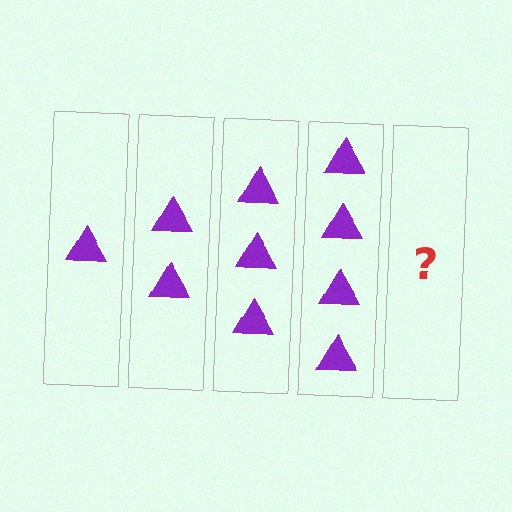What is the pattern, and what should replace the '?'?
The pattern is that each step adds one more triangle. The '?' should be 5 triangles.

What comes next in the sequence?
The next element should be 5 triangles.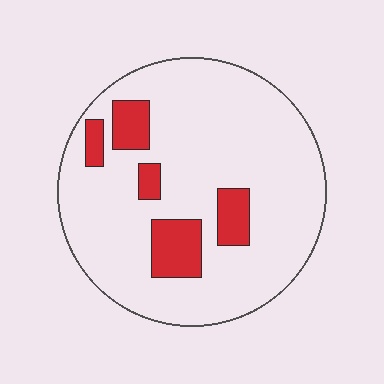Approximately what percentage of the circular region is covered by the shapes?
Approximately 15%.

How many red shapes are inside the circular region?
5.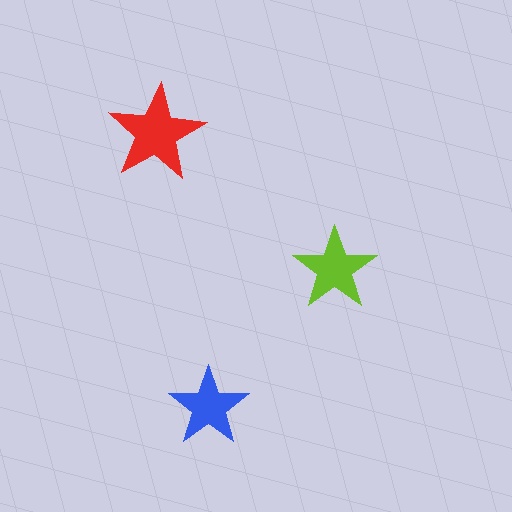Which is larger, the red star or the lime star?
The red one.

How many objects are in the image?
There are 3 objects in the image.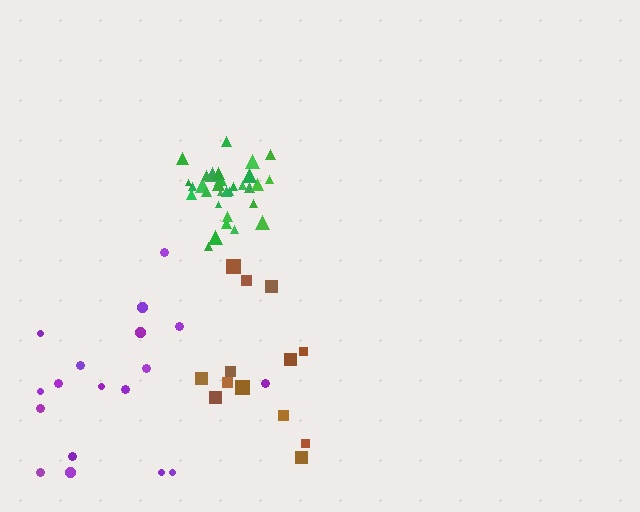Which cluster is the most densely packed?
Green.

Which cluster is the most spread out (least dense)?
Purple.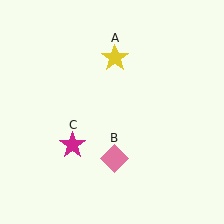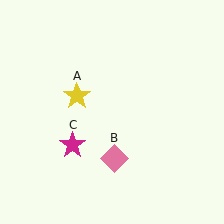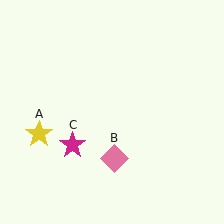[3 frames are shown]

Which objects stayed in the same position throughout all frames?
Pink diamond (object B) and magenta star (object C) remained stationary.